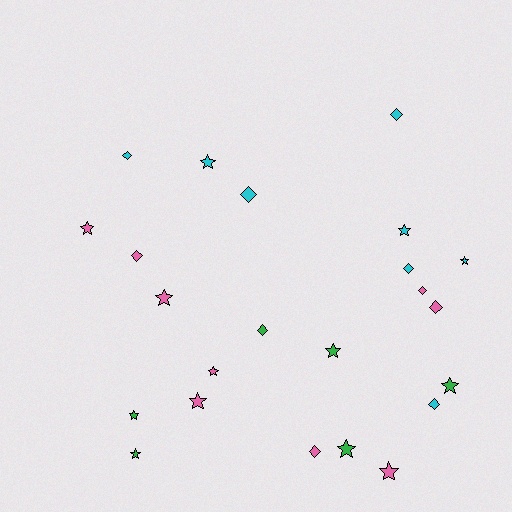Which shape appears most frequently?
Star, with 13 objects.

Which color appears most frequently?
Pink, with 9 objects.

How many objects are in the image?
There are 23 objects.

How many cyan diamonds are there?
There are 5 cyan diamonds.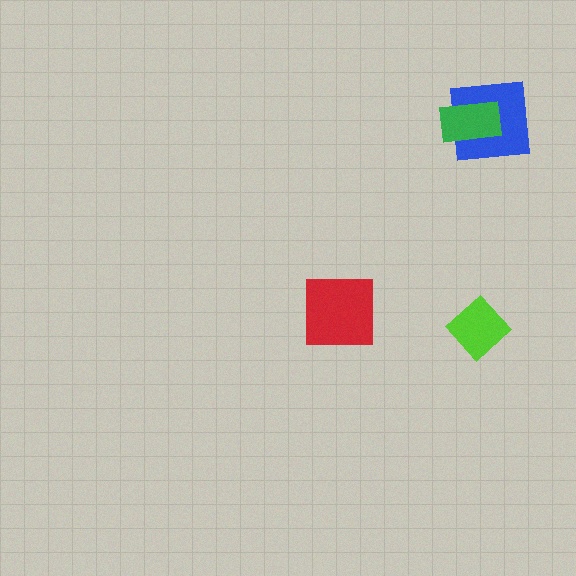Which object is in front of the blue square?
The green rectangle is in front of the blue square.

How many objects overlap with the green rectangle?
1 object overlaps with the green rectangle.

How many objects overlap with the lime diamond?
0 objects overlap with the lime diamond.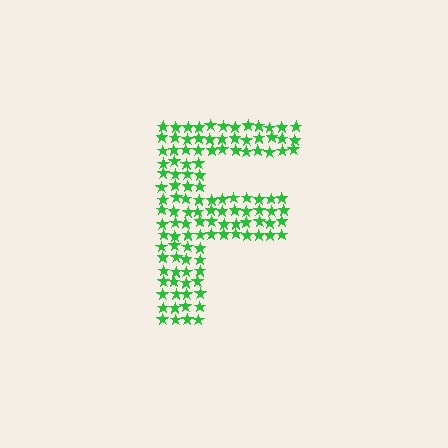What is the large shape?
The large shape is the letter F.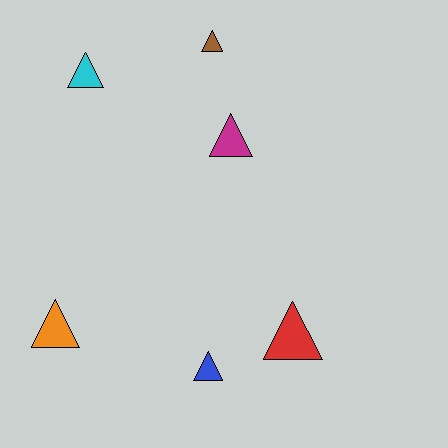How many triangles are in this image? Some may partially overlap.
There are 6 triangles.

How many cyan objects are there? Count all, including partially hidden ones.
There is 1 cyan object.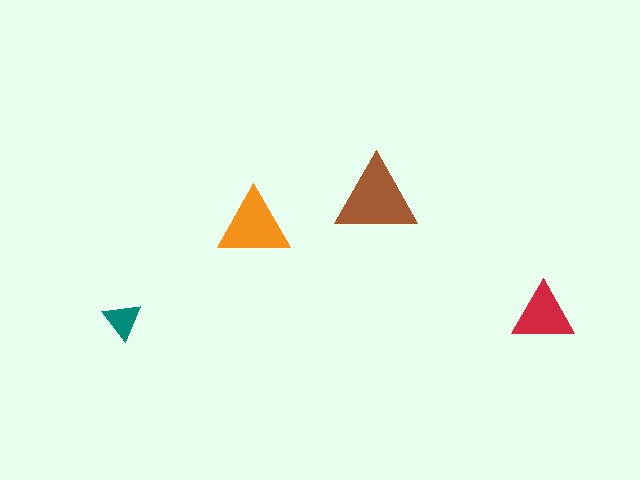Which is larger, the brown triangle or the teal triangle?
The brown one.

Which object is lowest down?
The teal triangle is bottommost.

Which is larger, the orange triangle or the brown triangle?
The brown one.